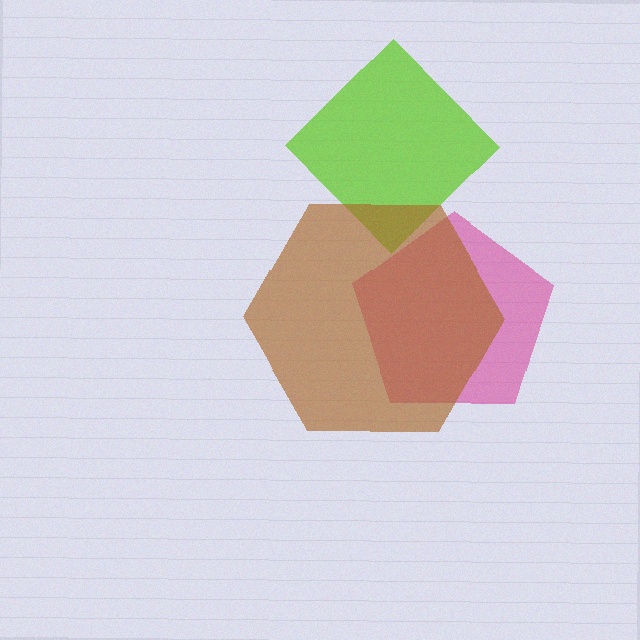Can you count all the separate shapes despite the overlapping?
Yes, there are 3 separate shapes.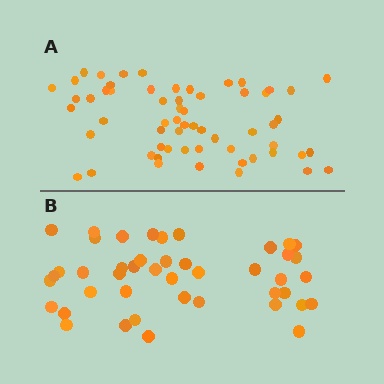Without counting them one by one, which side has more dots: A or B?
Region A (the top region) has more dots.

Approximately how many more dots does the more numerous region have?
Region A has approximately 15 more dots than region B.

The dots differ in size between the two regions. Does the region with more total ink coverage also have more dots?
No. Region B has more total ink coverage because its dots are larger, but region A actually contains more individual dots. Total area can be misleading — the number of items is what matters here.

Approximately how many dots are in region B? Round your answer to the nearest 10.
About 40 dots. (The exact count is 44, which rounds to 40.)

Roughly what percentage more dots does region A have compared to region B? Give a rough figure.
About 35% more.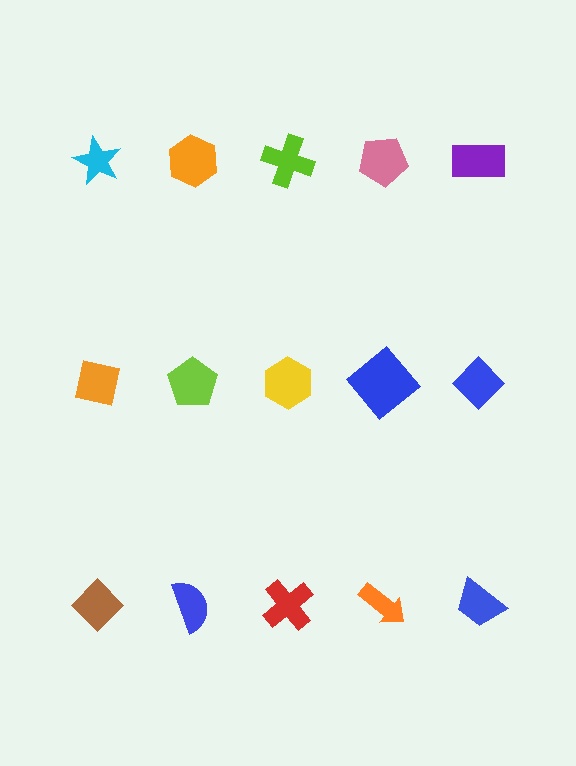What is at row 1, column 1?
A cyan star.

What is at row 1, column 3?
A lime cross.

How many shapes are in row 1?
5 shapes.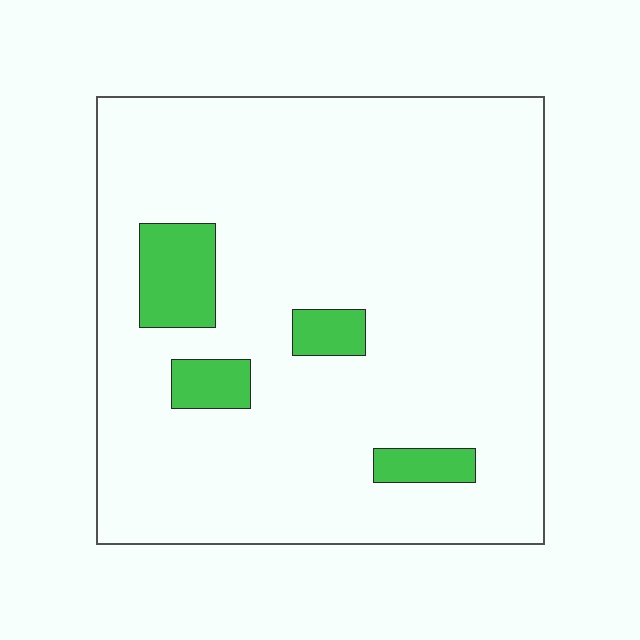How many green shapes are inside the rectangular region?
4.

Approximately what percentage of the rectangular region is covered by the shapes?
Approximately 10%.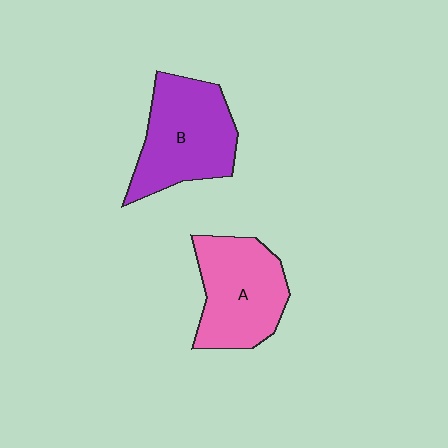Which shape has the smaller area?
Shape A (pink).